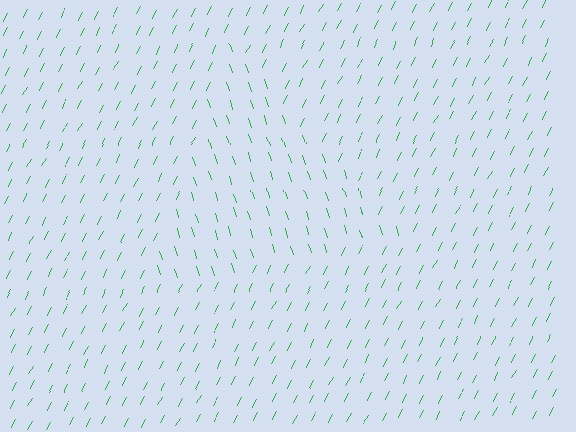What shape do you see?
I see a triangle.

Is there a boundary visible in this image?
Yes, there is a texture boundary formed by a change in line orientation.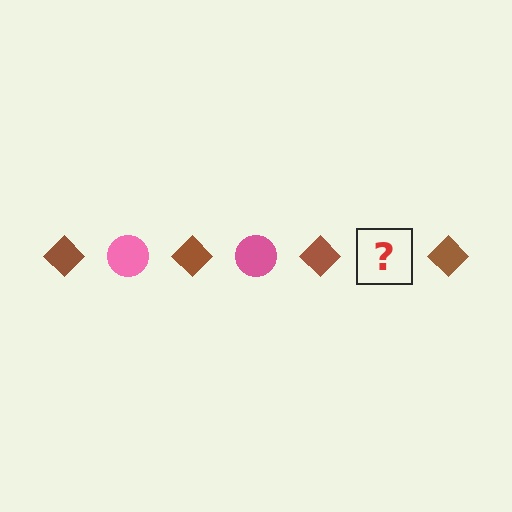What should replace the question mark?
The question mark should be replaced with a pink circle.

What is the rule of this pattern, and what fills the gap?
The rule is that the pattern alternates between brown diamond and pink circle. The gap should be filled with a pink circle.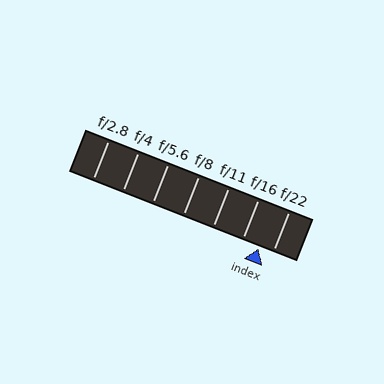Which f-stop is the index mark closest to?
The index mark is closest to f/22.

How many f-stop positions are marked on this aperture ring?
There are 7 f-stop positions marked.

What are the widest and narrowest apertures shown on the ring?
The widest aperture shown is f/2.8 and the narrowest is f/22.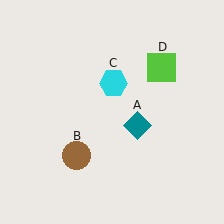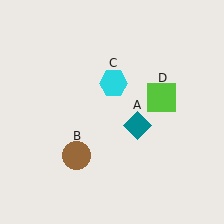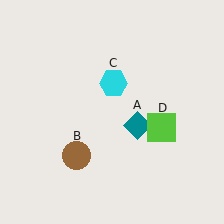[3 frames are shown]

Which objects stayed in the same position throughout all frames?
Teal diamond (object A) and brown circle (object B) and cyan hexagon (object C) remained stationary.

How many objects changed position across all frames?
1 object changed position: lime square (object D).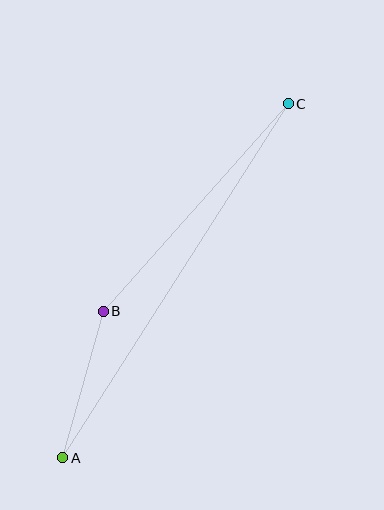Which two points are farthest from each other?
Points A and C are farthest from each other.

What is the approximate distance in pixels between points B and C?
The distance between B and C is approximately 278 pixels.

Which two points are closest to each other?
Points A and B are closest to each other.